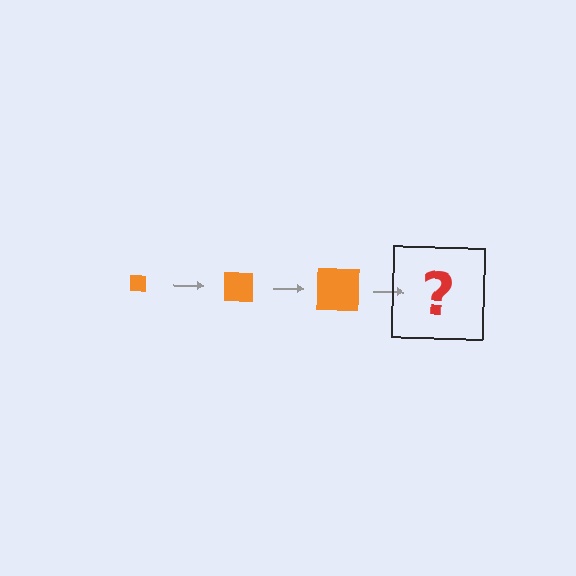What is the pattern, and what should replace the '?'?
The pattern is that the square gets progressively larger each step. The '?' should be an orange square, larger than the previous one.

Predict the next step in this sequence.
The next step is an orange square, larger than the previous one.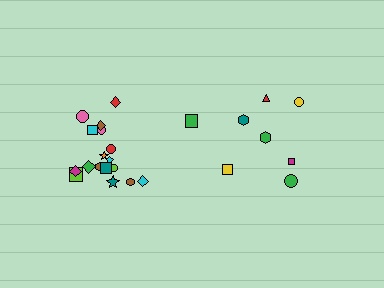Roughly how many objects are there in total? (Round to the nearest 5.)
Roughly 25 objects in total.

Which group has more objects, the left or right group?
The left group.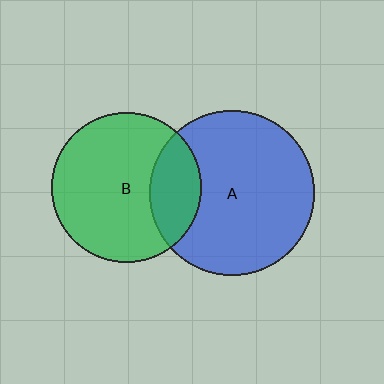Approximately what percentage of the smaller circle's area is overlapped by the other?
Approximately 25%.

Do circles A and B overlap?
Yes.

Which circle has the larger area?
Circle A (blue).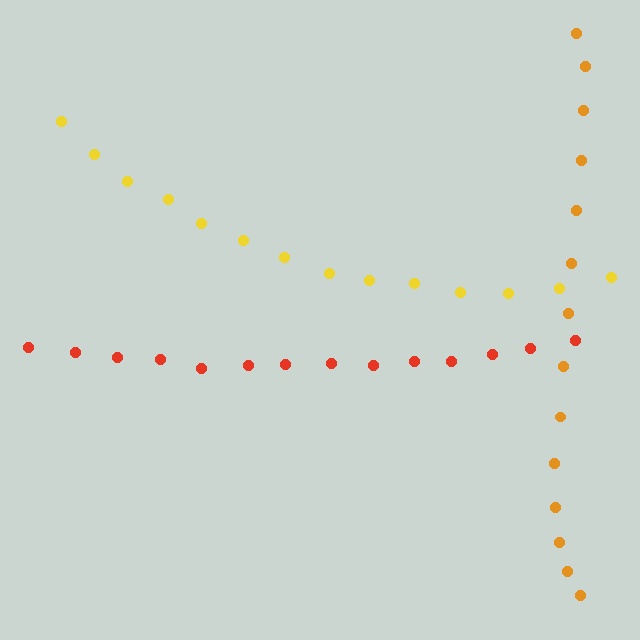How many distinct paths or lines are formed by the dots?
There are 3 distinct paths.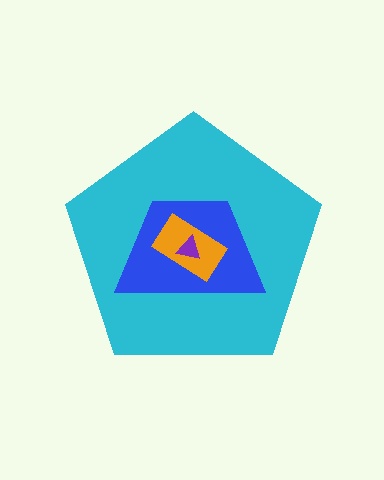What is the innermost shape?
The purple triangle.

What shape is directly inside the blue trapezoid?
The orange rectangle.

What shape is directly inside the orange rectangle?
The purple triangle.